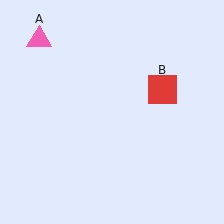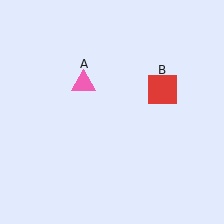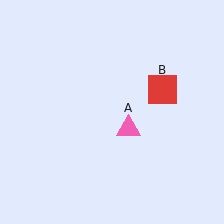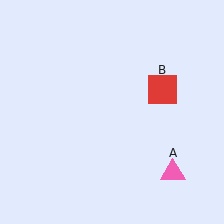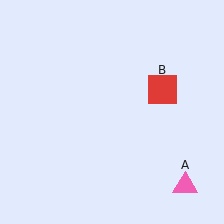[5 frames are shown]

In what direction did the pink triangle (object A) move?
The pink triangle (object A) moved down and to the right.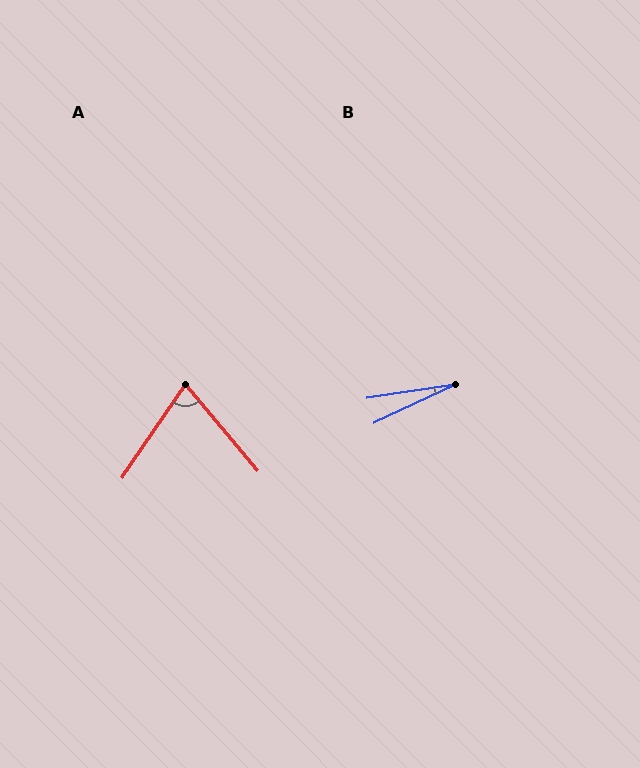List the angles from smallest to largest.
B (17°), A (74°).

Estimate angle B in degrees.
Approximately 17 degrees.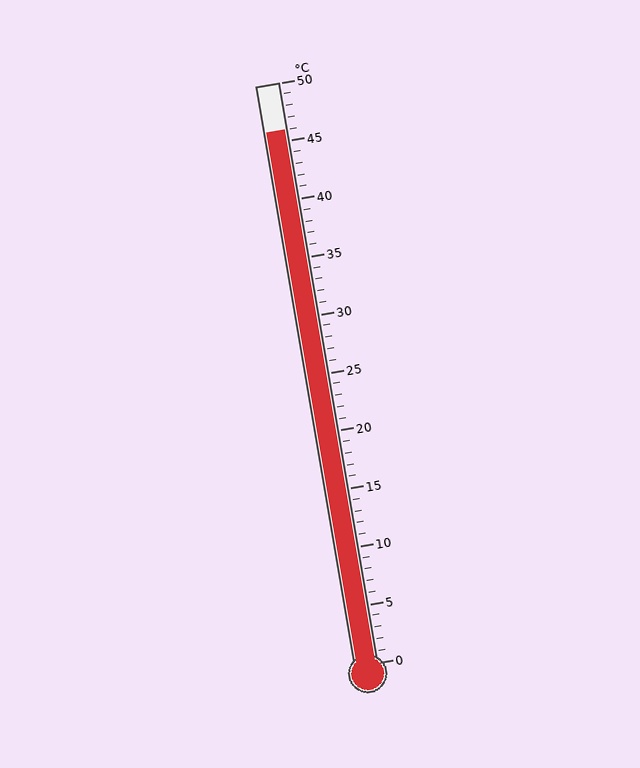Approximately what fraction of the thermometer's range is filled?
The thermometer is filled to approximately 90% of its range.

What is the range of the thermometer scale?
The thermometer scale ranges from 0°C to 50°C.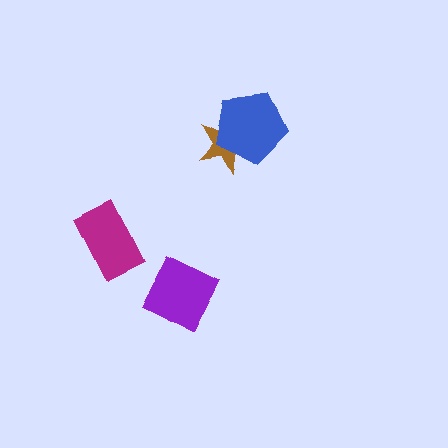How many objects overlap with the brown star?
1 object overlaps with the brown star.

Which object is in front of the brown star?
The blue pentagon is in front of the brown star.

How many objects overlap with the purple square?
0 objects overlap with the purple square.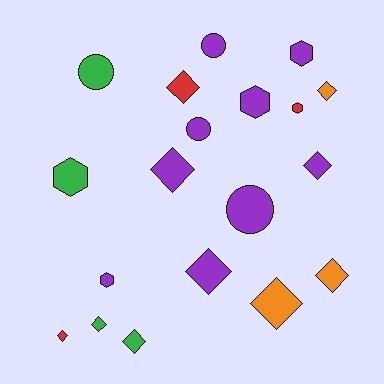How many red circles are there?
There are no red circles.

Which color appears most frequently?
Purple, with 9 objects.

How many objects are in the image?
There are 19 objects.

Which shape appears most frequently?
Diamond, with 10 objects.